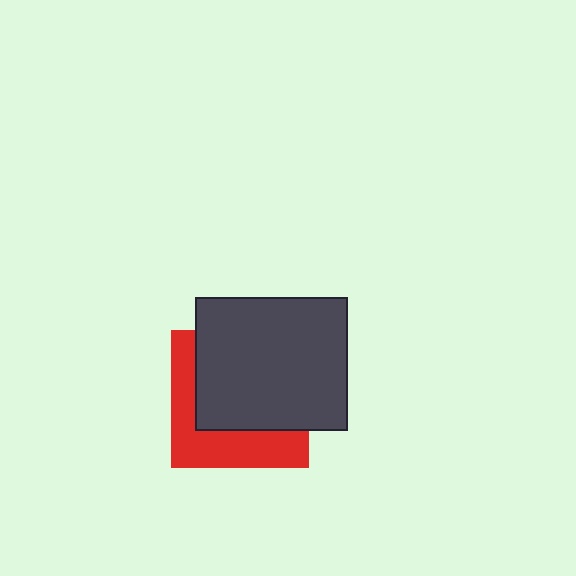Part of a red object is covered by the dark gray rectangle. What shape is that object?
It is a square.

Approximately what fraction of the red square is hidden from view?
Roughly 61% of the red square is hidden behind the dark gray rectangle.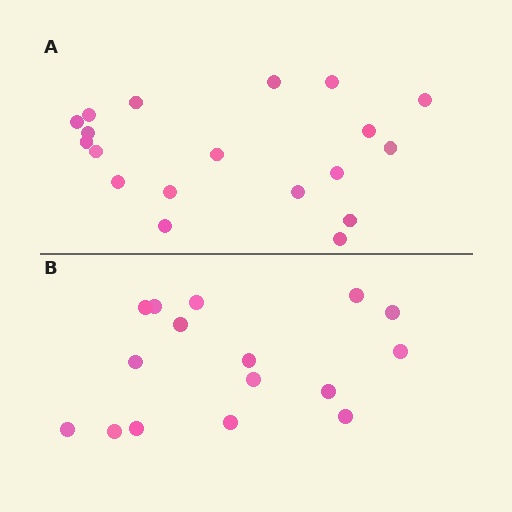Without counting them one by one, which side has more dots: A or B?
Region A (the top region) has more dots.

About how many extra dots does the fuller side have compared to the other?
Region A has just a few more — roughly 2 or 3 more dots than region B.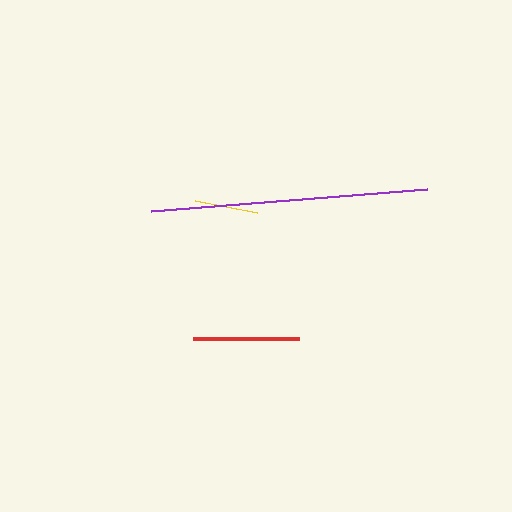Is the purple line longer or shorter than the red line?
The purple line is longer than the red line.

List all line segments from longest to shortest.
From longest to shortest: purple, red, yellow.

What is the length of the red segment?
The red segment is approximately 107 pixels long.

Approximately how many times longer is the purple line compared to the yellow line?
The purple line is approximately 4.4 times the length of the yellow line.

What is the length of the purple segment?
The purple segment is approximately 277 pixels long.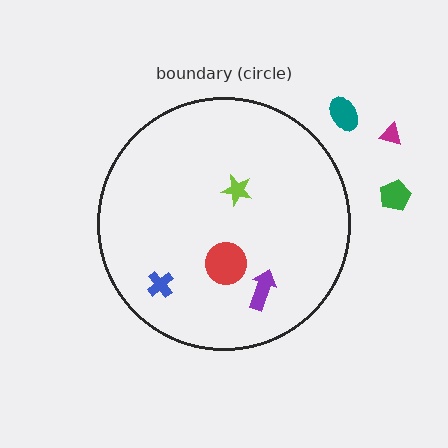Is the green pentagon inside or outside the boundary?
Outside.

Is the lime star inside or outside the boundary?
Inside.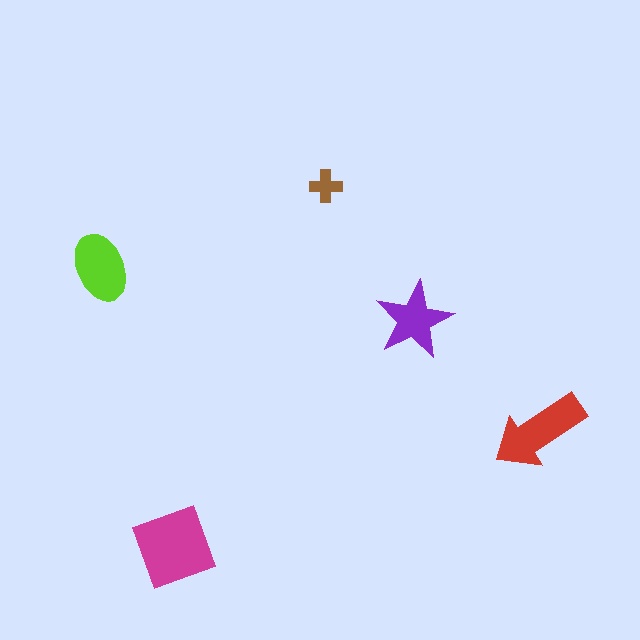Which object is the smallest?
The brown cross.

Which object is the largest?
The magenta diamond.